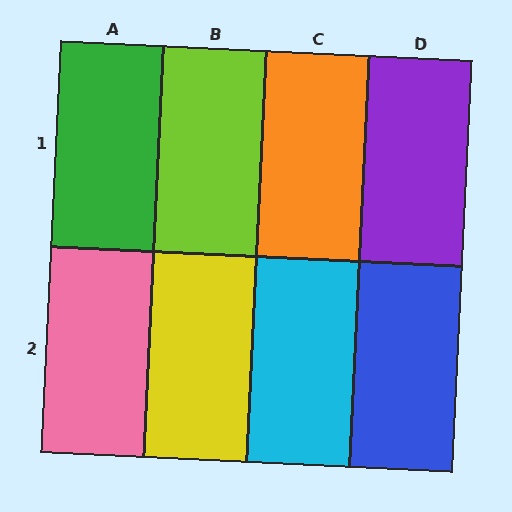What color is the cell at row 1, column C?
Orange.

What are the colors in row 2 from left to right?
Pink, yellow, cyan, blue.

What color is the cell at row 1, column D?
Purple.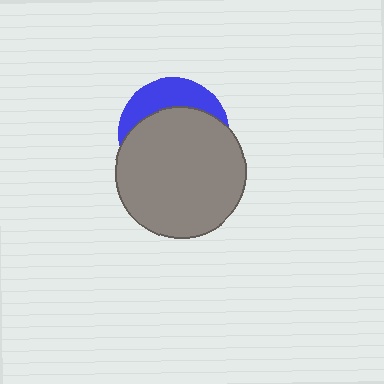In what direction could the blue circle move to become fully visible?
The blue circle could move up. That would shift it out from behind the gray circle entirely.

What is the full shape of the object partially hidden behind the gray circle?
The partially hidden object is a blue circle.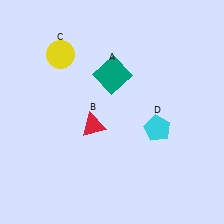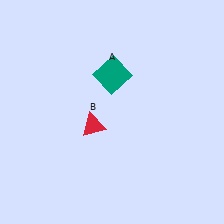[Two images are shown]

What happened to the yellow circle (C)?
The yellow circle (C) was removed in Image 2. It was in the top-left area of Image 1.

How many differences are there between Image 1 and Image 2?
There are 2 differences between the two images.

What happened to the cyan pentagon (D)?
The cyan pentagon (D) was removed in Image 2. It was in the bottom-right area of Image 1.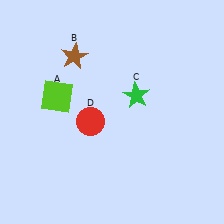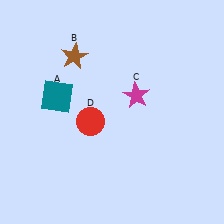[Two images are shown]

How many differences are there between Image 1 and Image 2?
There are 2 differences between the two images.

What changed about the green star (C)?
In Image 1, C is green. In Image 2, it changed to magenta.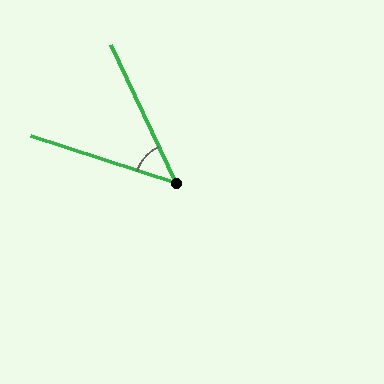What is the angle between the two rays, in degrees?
Approximately 47 degrees.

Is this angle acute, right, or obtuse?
It is acute.